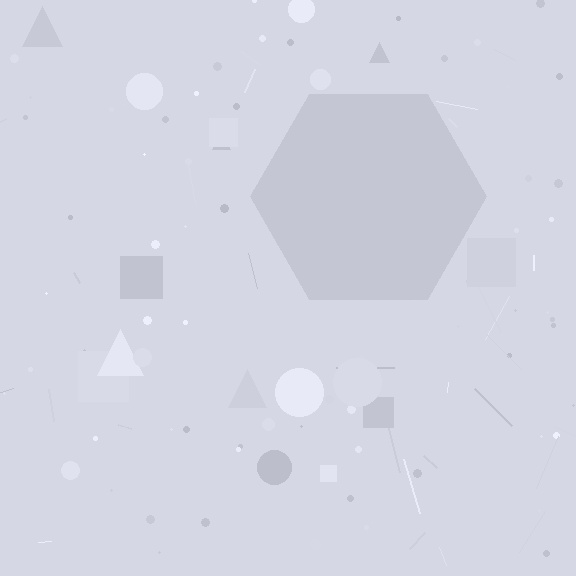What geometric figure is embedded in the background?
A hexagon is embedded in the background.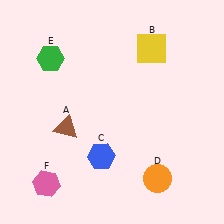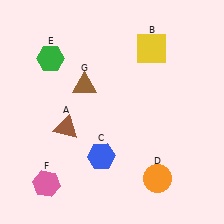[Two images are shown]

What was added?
A brown triangle (G) was added in Image 2.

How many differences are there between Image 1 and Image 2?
There is 1 difference between the two images.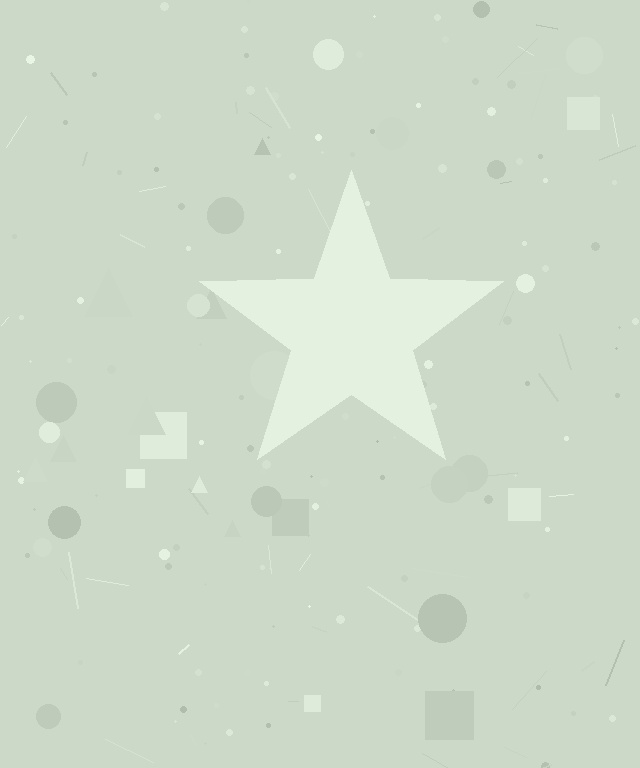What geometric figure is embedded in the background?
A star is embedded in the background.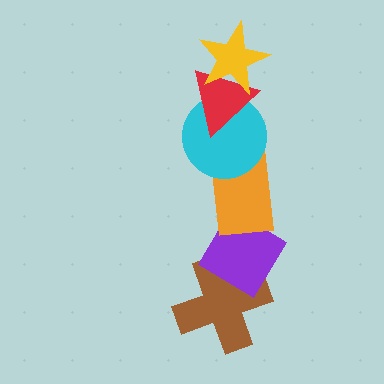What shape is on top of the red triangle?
The yellow star is on top of the red triangle.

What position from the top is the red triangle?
The red triangle is 2nd from the top.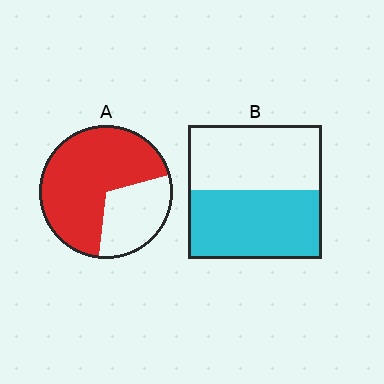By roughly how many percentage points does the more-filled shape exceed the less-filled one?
By roughly 20 percentage points (A over B).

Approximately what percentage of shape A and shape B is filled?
A is approximately 70% and B is approximately 50%.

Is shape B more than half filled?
Roughly half.